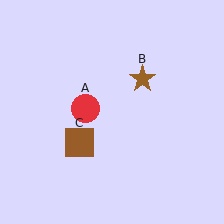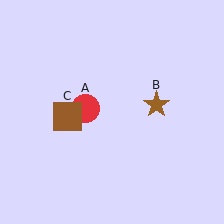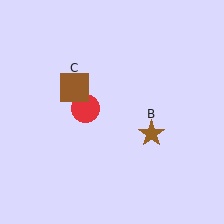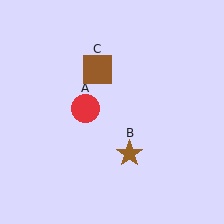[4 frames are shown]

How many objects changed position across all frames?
2 objects changed position: brown star (object B), brown square (object C).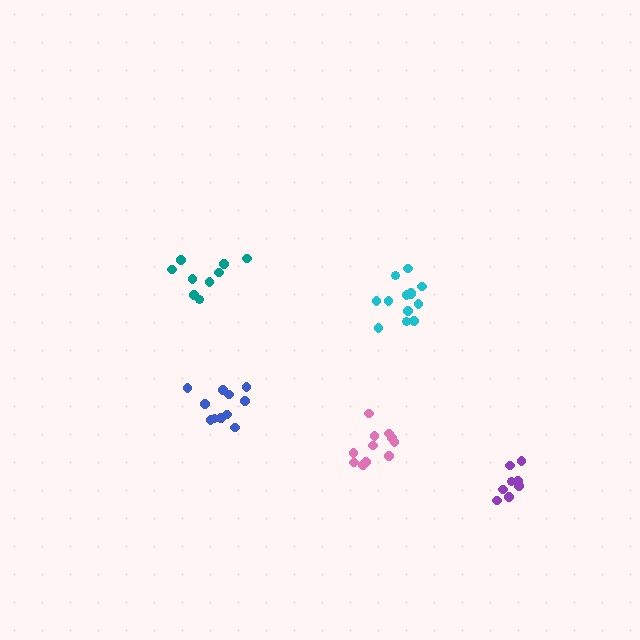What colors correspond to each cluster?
The clusters are colored: teal, blue, cyan, purple, pink.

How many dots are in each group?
Group 1: 9 dots, Group 2: 11 dots, Group 3: 13 dots, Group 4: 8 dots, Group 5: 11 dots (52 total).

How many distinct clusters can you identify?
There are 5 distinct clusters.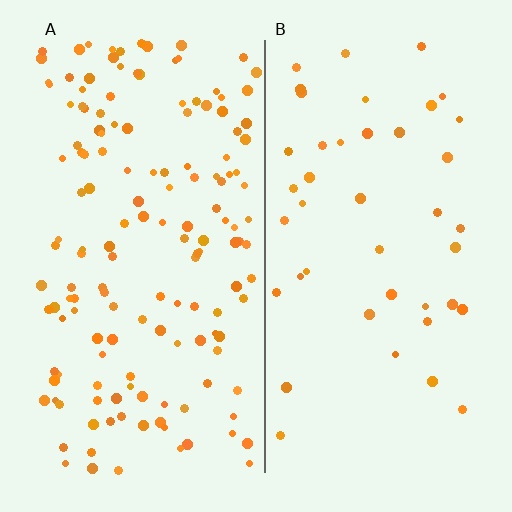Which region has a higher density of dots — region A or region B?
A (the left).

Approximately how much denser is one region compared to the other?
Approximately 3.5× — region A over region B.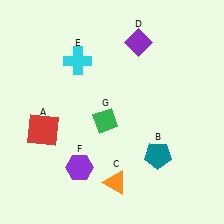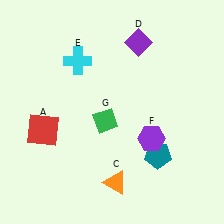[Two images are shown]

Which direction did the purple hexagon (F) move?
The purple hexagon (F) moved right.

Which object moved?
The purple hexagon (F) moved right.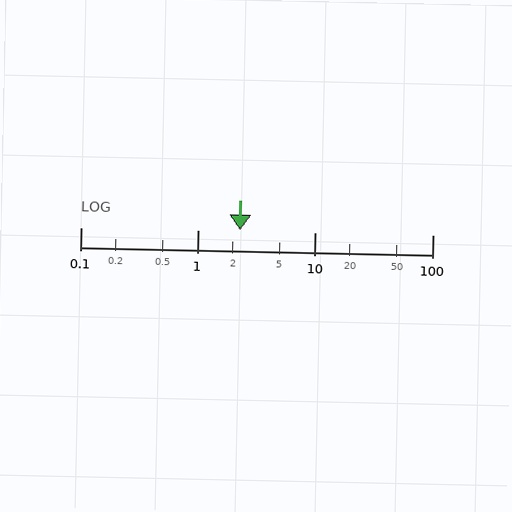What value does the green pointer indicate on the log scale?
The pointer indicates approximately 2.3.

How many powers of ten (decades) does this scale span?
The scale spans 3 decades, from 0.1 to 100.